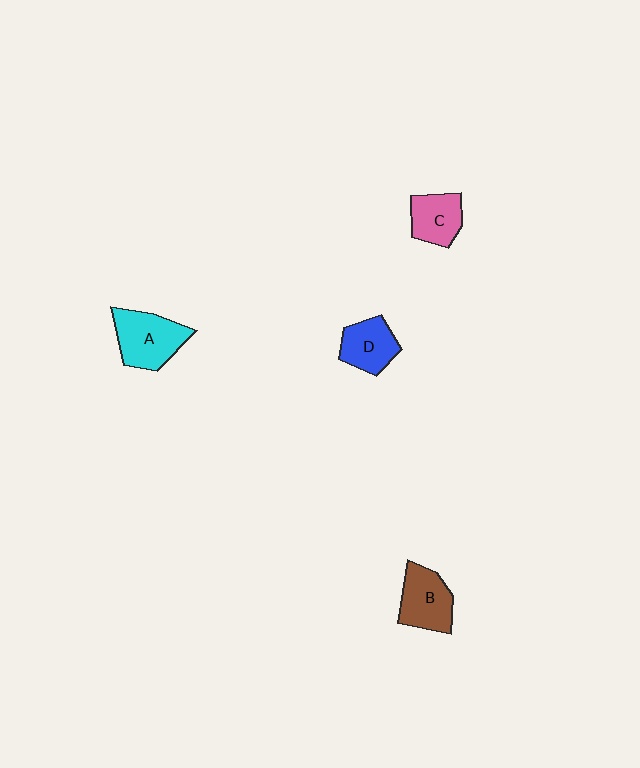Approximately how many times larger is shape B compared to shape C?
Approximately 1.2 times.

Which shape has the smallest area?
Shape C (pink).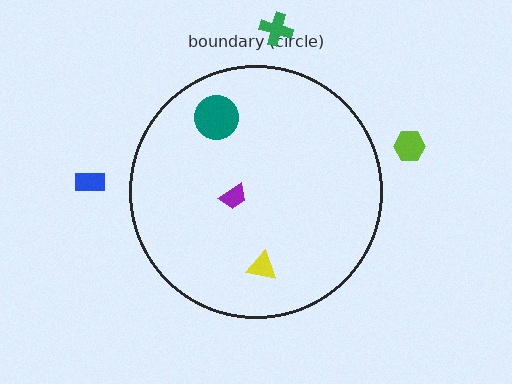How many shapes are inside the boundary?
3 inside, 3 outside.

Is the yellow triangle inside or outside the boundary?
Inside.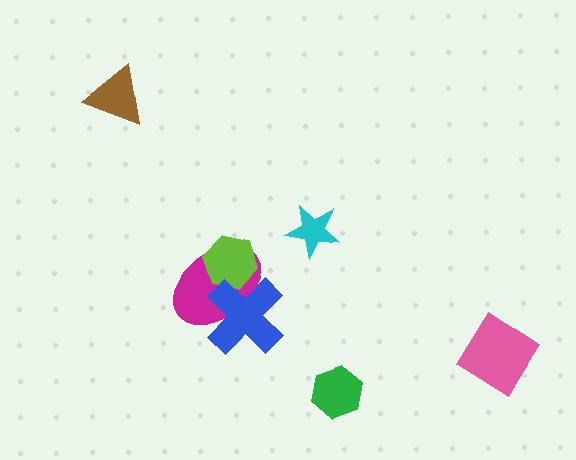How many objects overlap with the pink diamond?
0 objects overlap with the pink diamond.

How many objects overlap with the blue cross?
2 objects overlap with the blue cross.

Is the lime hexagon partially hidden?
Yes, it is partially covered by another shape.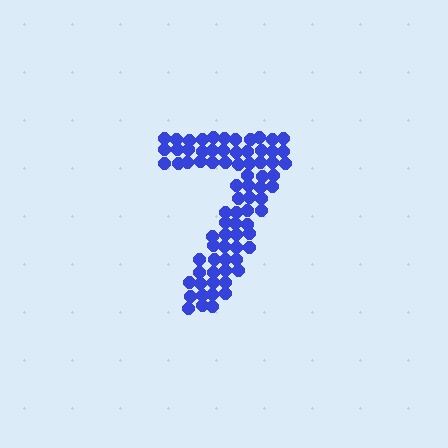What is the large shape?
The large shape is the digit 7.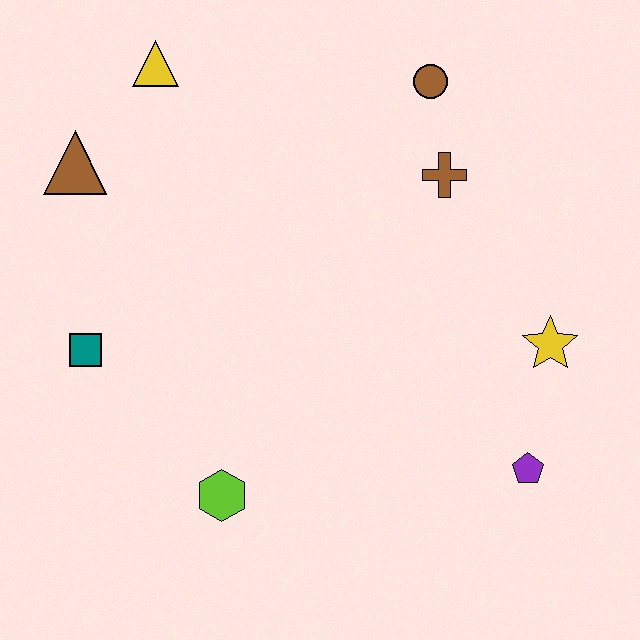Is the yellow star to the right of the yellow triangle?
Yes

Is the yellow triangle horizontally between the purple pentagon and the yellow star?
No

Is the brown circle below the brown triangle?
No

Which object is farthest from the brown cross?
The teal square is farthest from the brown cross.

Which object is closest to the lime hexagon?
The teal square is closest to the lime hexagon.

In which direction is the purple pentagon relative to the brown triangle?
The purple pentagon is to the right of the brown triangle.